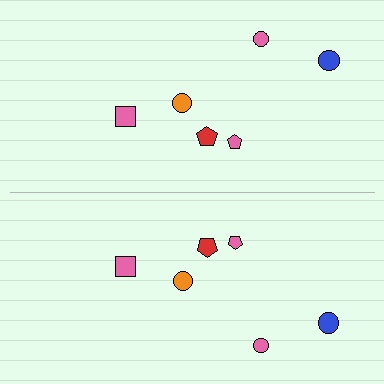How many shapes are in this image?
There are 12 shapes in this image.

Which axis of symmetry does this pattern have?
The pattern has a horizontal axis of symmetry running through the center of the image.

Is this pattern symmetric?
Yes, this pattern has bilateral (reflection) symmetry.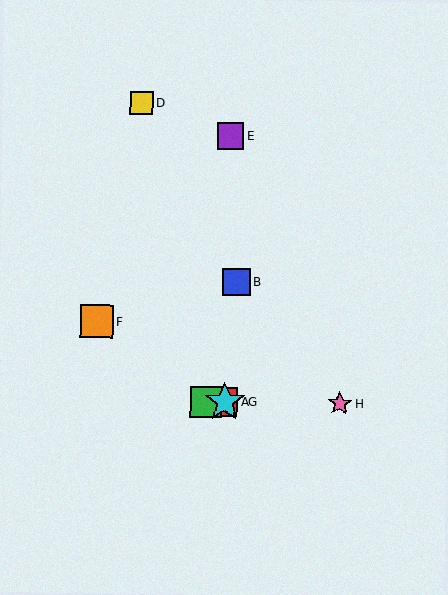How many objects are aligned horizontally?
4 objects (A, C, G, H) are aligned horizontally.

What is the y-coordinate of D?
Object D is at y≈103.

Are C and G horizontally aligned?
Yes, both are at y≈402.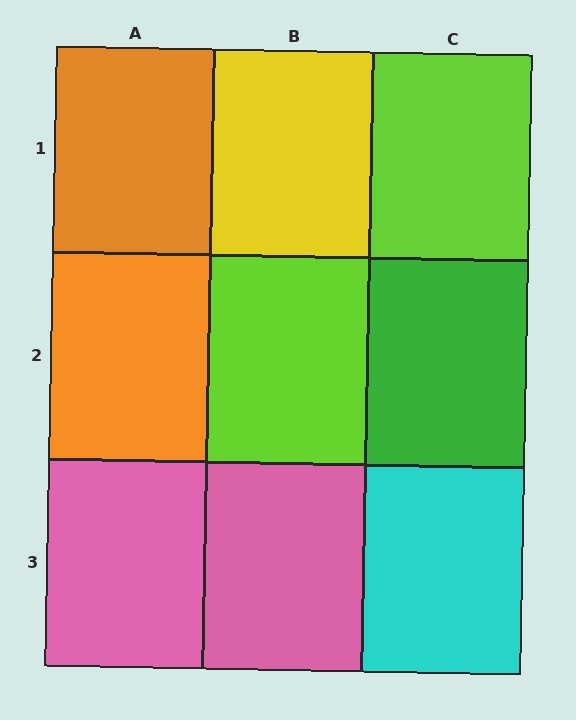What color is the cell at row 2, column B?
Lime.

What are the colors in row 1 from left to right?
Orange, yellow, lime.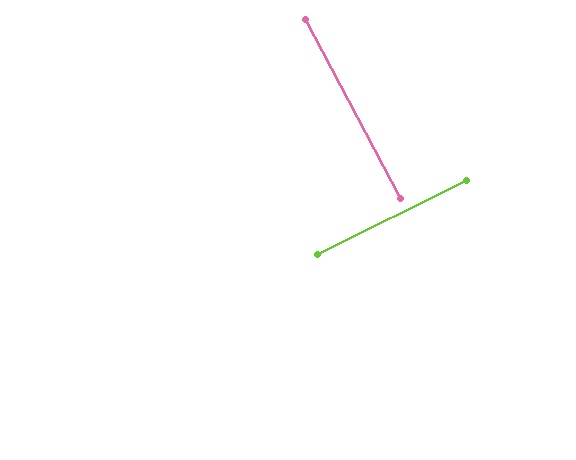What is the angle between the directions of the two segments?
Approximately 89 degrees.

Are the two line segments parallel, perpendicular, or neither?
Perpendicular — they meet at approximately 89°.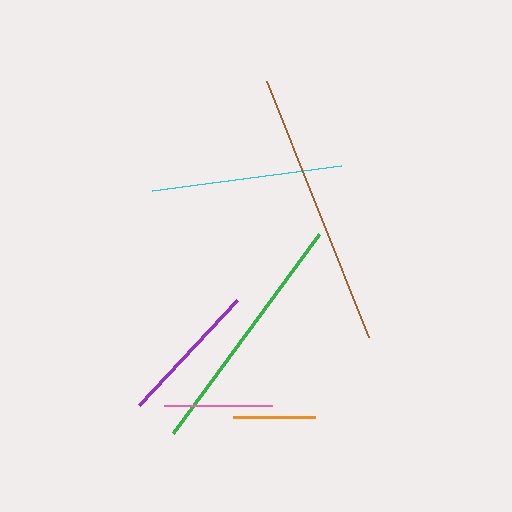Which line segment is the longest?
The brown line is the longest at approximately 276 pixels.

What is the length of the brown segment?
The brown segment is approximately 276 pixels long.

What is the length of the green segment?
The green segment is approximately 247 pixels long.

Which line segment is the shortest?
The orange line is the shortest at approximately 82 pixels.